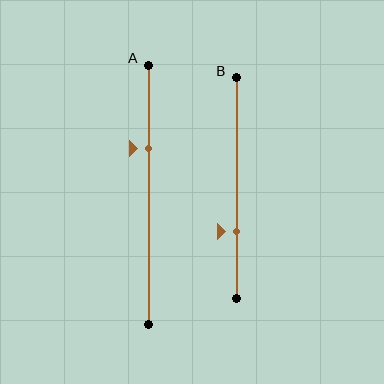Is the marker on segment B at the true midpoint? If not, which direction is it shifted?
No, the marker on segment B is shifted downward by about 19% of the segment length.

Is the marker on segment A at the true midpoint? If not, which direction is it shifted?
No, the marker on segment A is shifted upward by about 18% of the segment length.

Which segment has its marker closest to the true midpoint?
Segment A has its marker closest to the true midpoint.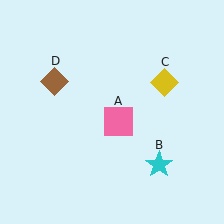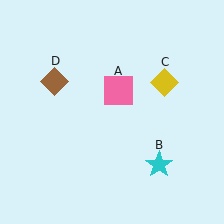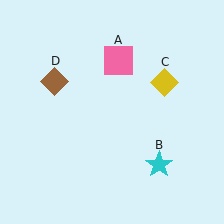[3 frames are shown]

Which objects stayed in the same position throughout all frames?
Cyan star (object B) and yellow diamond (object C) and brown diamond (object D) remained stationary.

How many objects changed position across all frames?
1 object changed position: pink square (object A).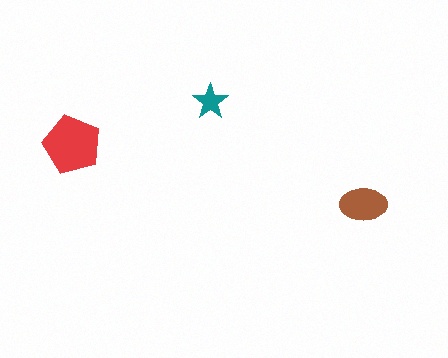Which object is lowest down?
The brown ellipse is bottommost.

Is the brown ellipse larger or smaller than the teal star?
Larger.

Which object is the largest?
The red pentagon.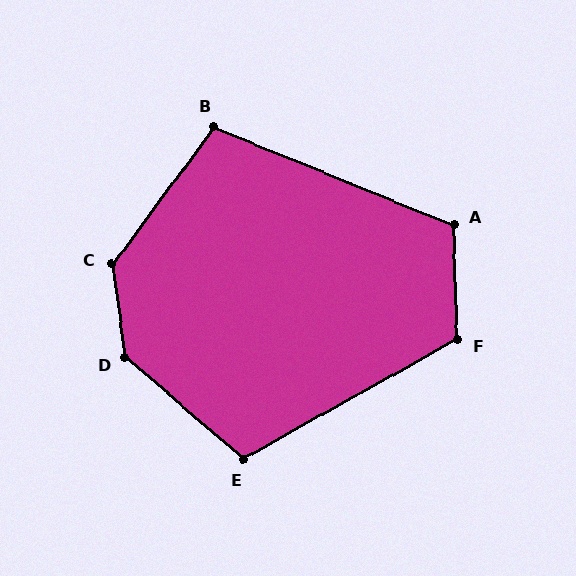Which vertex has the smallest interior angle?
B, at approximately 104 degrees.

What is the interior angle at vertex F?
Approximately 117 degrees (obtuse).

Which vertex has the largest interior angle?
D, at approximately 139 degrees.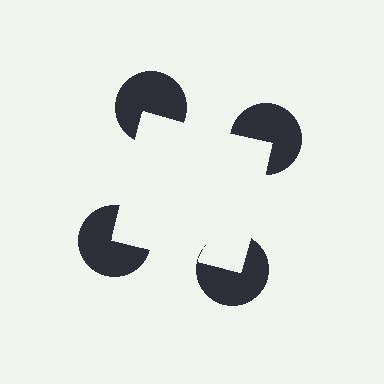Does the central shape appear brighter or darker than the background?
It typically appears slightly brighter than the background, even though no actual brightness change is drawn.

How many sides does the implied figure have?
4 sides.